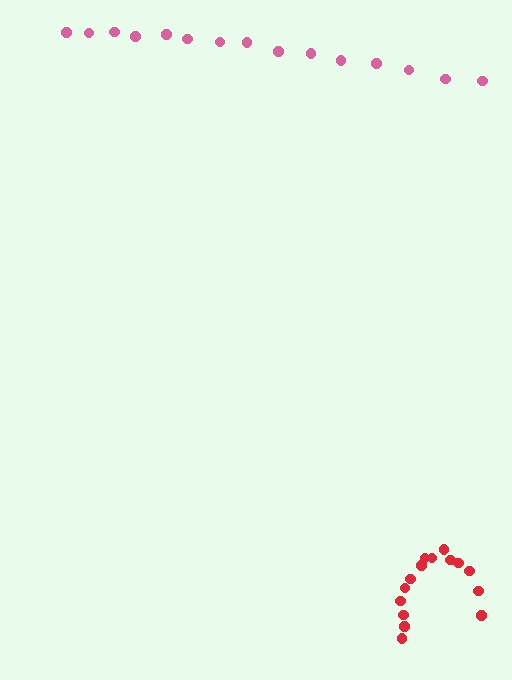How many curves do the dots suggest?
There are 2 distinct paths.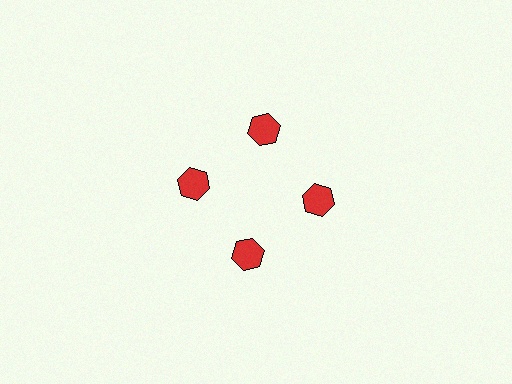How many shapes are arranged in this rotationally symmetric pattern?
There are 4 shapes, arranged in 4 groups of 1.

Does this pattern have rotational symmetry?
Yes, this pattern has 4-fold rotational symmetry. It looks the same after rotating 90 degrees around the center.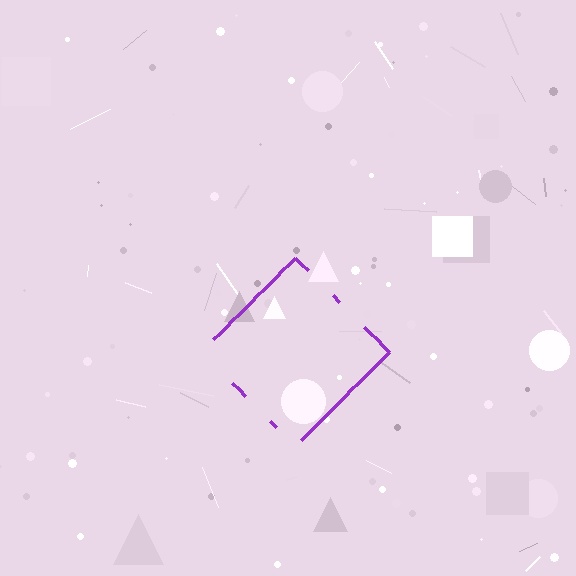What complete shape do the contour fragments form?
The contour fragments form a diamond.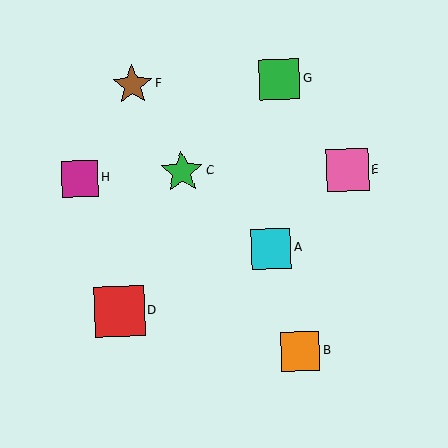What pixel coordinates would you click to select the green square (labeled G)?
Click at (279, 79) to select the green square G.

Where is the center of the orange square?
The center of the orange square is at (300, 351).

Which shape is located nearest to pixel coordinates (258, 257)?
The cyan square (labeled A) at (271, 249) is nearest to that location.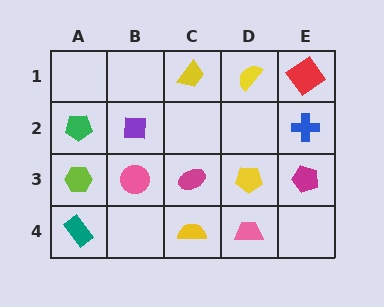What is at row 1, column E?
A red diamond.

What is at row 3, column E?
A magenta pentagon.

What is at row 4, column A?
A teal rectangle.